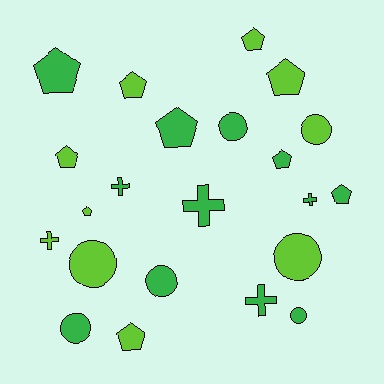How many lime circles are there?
There are 3 lime circles.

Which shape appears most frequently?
Pentagon, with 10 objects.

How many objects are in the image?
There are 22 objects.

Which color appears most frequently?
Green, with 12 objects.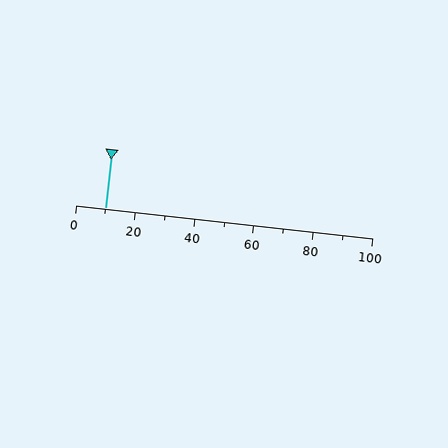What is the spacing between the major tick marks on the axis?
The major ticks are spaced 20 apart.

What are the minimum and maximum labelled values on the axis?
The axis runs from 0 to 100.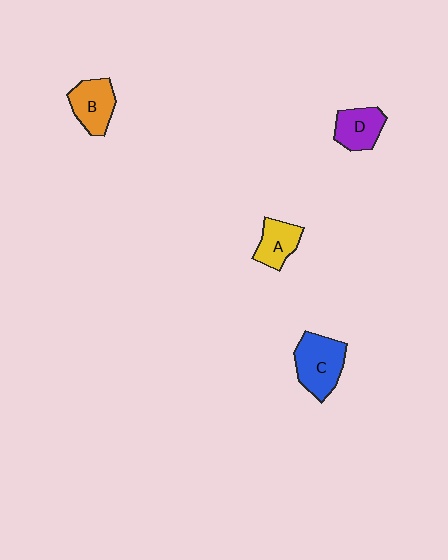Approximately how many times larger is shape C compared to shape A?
Approximately 1.5 times.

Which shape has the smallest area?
Shape A (yellow).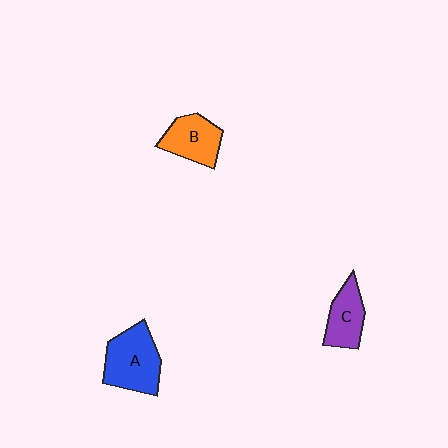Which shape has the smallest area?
Shape C (purple).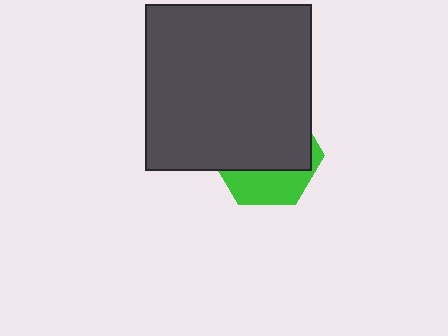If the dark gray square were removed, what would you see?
You would see the complete green hexagon.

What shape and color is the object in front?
The object in front is a dark gray square.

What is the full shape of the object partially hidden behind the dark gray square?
The partially hidden object is a green hexagon.